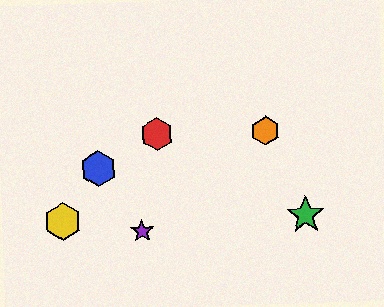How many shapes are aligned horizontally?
2 shapes (the red hexagon, the orange hexagon) are aligned horizontally.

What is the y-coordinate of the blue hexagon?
The blue hexagon is at y≈169.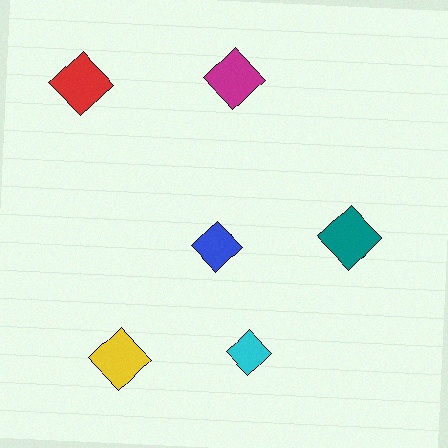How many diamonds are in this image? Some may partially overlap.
There are 6 diamonds.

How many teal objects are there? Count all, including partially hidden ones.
There is 1 teal object.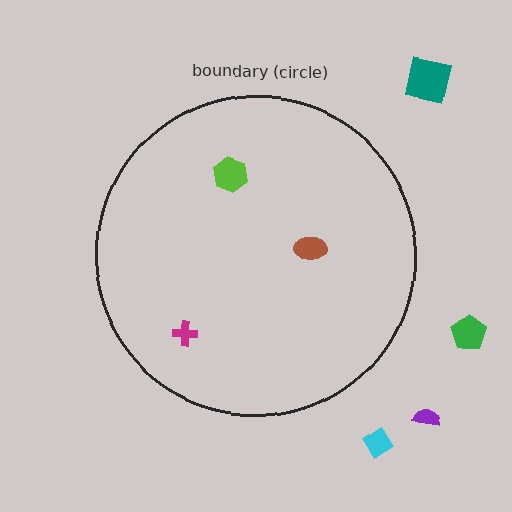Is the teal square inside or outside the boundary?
Outside.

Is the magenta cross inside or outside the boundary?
Inside.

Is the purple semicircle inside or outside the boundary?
Outside.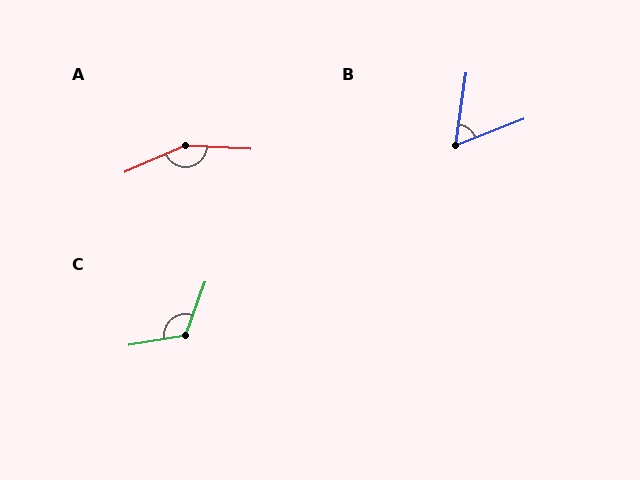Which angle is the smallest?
B, at approximately 61 degrees.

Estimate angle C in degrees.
Approximately 119 degrees.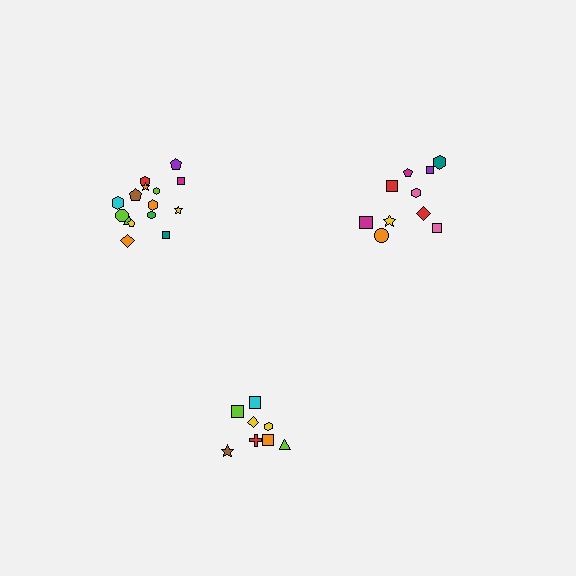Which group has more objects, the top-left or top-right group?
The top-left group.